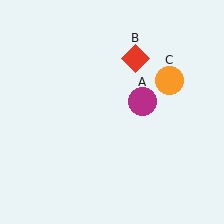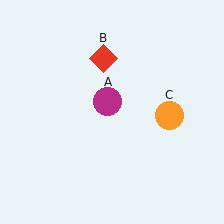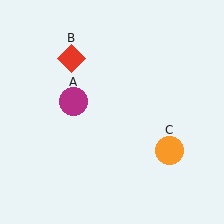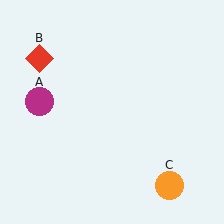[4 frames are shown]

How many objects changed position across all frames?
3 objects changed position: magenta circle (object A), red diamond (object B), orange circle (object C).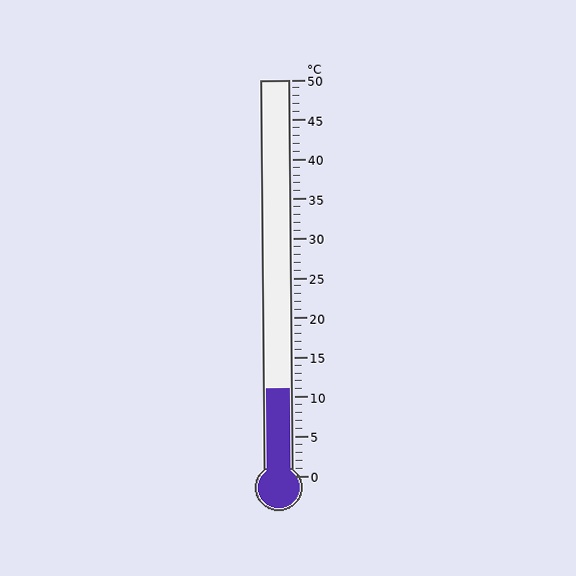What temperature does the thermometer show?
The thermometer shows approximately 11°C.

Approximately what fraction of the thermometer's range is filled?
The thermometer is filled to approximately 20% of its range.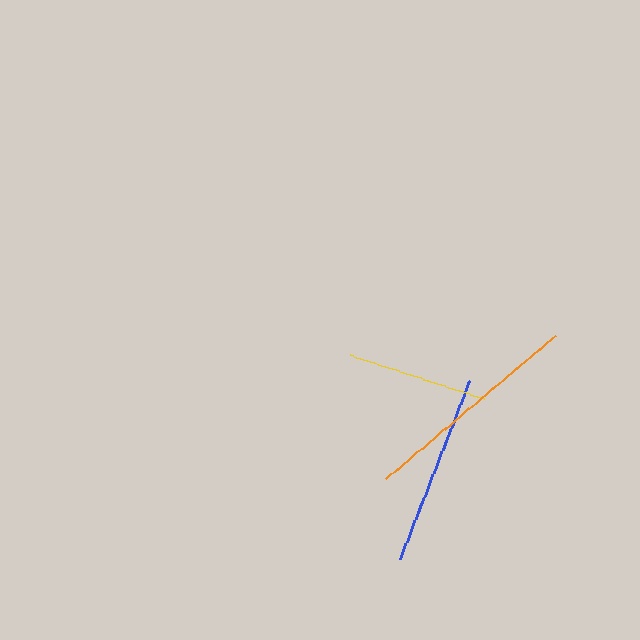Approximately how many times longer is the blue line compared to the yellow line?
The blue line is approximately 1.4 times the length of the yellow line.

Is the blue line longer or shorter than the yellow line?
The blue line is longer than the yellow line.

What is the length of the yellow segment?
The yellow segment is approximately 141 pixels long.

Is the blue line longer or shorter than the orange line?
The orange line is longer than the blue line.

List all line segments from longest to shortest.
From longest to shortest: orange, blue, yellow.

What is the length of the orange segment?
The orange segment is approximately 222 pixels long.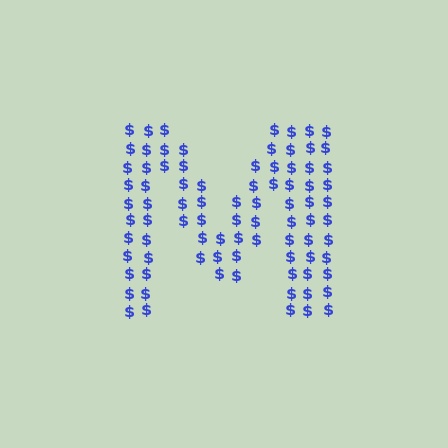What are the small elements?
The small elements are dollar signs.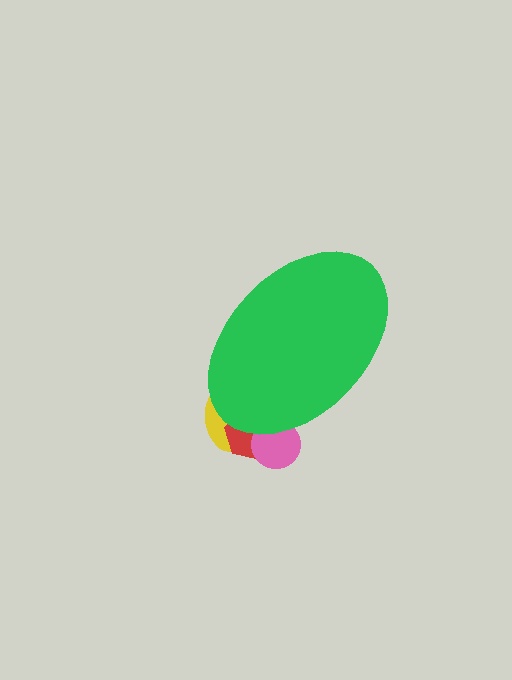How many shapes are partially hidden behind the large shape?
3 shapes are partially hidden.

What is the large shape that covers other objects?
A green ellipse.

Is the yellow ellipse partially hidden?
Yes, the yellow ellipse is partially hidden behind the green ellipse.